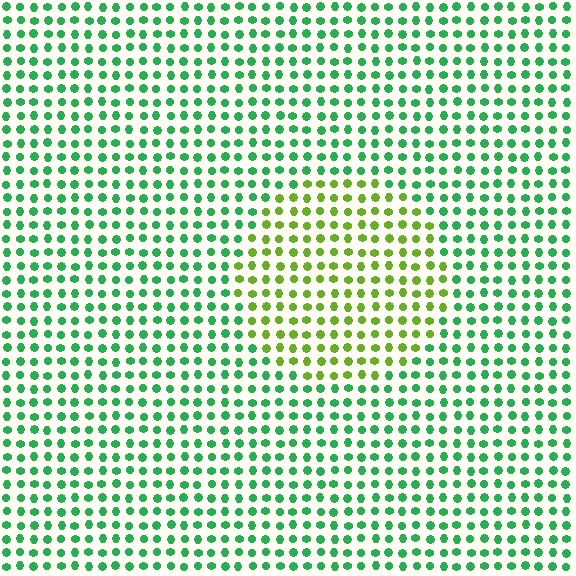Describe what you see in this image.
The image is filled with small green elements in a uniform arrangement. A circle-shaped region is visible where the elements are tinted to a slightly different hue, forming a subtle color boundary.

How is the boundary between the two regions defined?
The boundary is defined purely by a slight shift in hue (about 48 degrees). Spacing, size, and orientation are identical on both sides.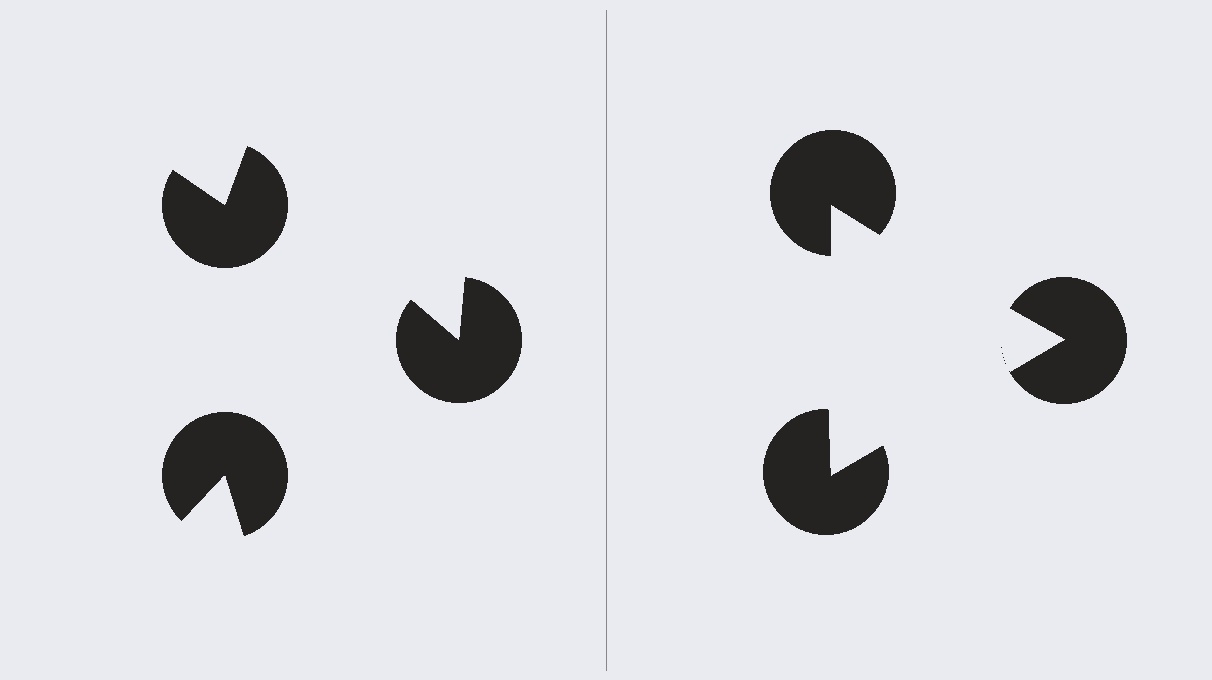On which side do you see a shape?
An illusory triangle appears on the right side. On the left side the wedge cuts are rotated, so no coherent shape forms.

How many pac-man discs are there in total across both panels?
6 — 3 on each side.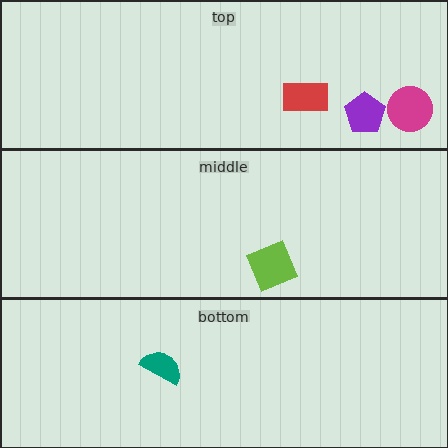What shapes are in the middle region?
The lime square.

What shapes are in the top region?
The red rectangle, the purple pentagon, the magenta circle.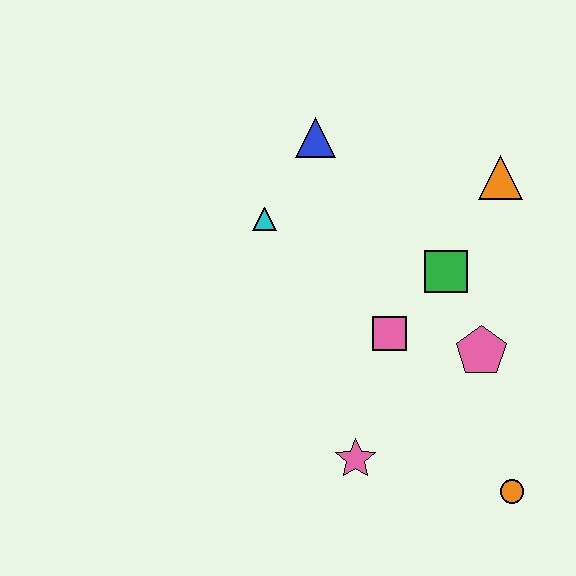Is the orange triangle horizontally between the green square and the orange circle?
Yes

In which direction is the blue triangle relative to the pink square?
The blue triangle is above the pink square.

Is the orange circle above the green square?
No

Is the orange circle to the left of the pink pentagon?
No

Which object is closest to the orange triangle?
The green square is closest to the orange triangle.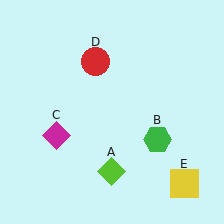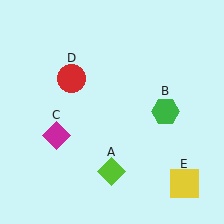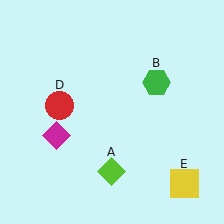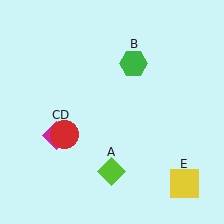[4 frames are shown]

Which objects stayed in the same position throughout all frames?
Lime diamond (object A) and magenta diamond (object C) and yellow square (object E) remained stationary.